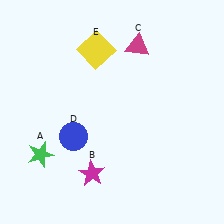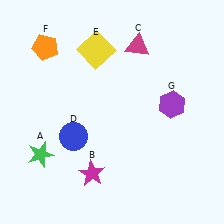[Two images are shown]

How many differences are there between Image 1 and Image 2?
There are 2 differences between the two images.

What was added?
An orange pentagon (F), a purple hexagon (G) were added in Image 2.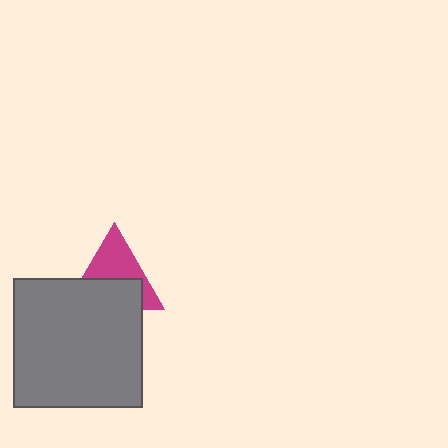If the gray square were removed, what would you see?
You would see the complete magenta triangle.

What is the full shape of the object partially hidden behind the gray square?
The partially hidden object is a magenta triangle.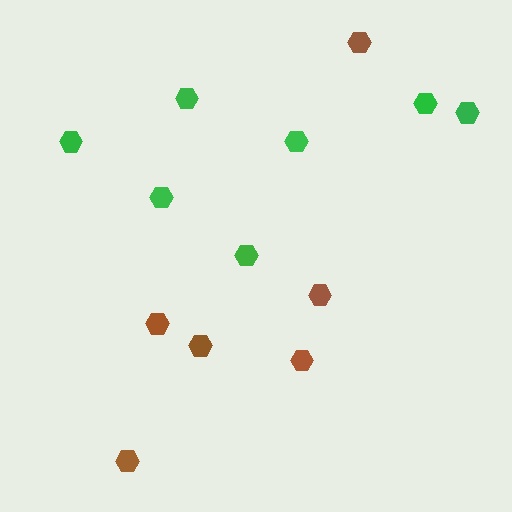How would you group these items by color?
There are 2 groups: one group of brown hexagons (6) and one group of green hexagons (7).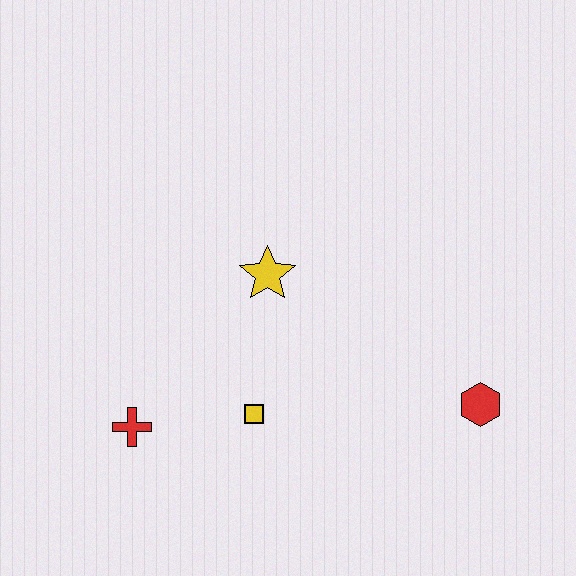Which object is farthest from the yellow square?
The red hexagon is farthest from the yellow square.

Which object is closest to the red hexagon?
The yellow square is closest to the red hexagon.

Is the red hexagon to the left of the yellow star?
No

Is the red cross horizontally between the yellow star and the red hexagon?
No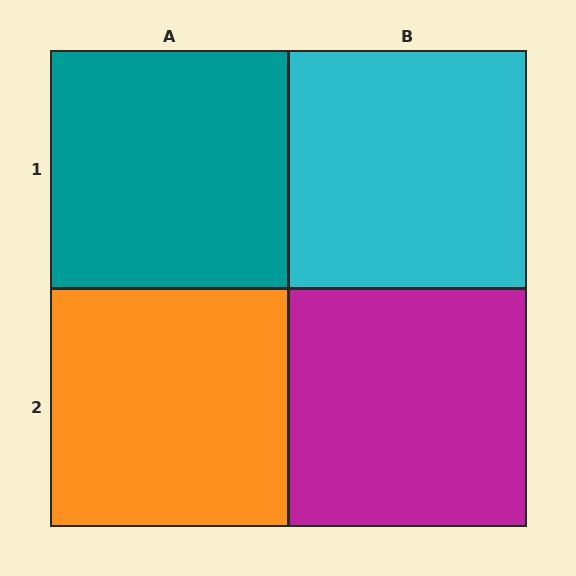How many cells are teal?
1 cell is teal.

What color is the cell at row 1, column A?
Teal.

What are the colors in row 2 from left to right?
Orange, magenta.